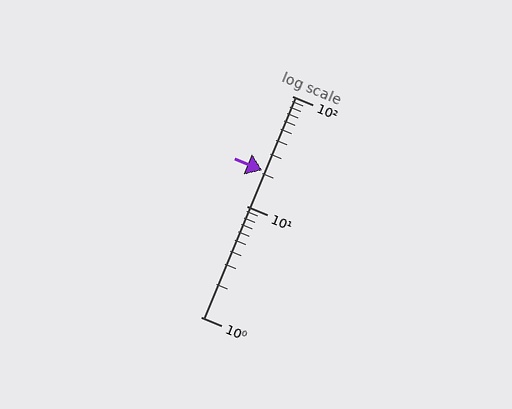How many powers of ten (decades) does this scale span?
The scale spans 2 decades, from 1 to 100.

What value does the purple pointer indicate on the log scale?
The pointer indicates approximately 21.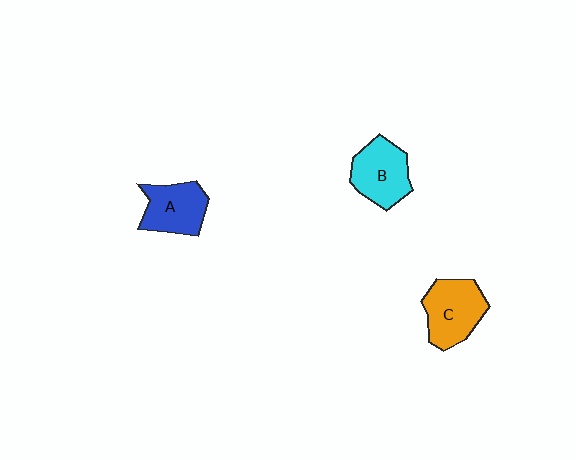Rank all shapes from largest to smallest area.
From largest to smallest: C (orange), B (cyan), A (blue).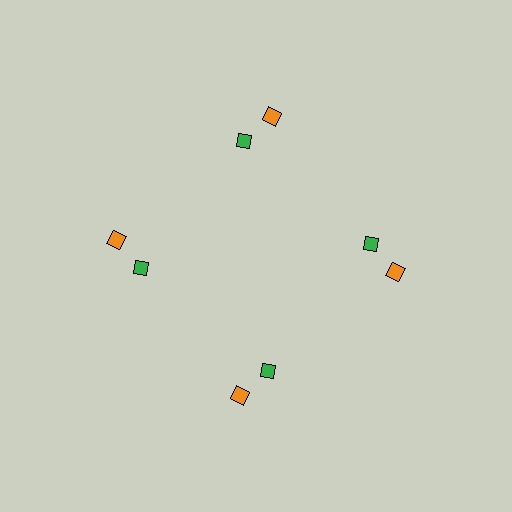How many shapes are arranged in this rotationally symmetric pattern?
There are 8 shapes, arranged in 4 groups of 2.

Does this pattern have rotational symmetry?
Yes, this pattern has 4-fold rotational symmetry. It looks the same after rotating 90 degrees around the center.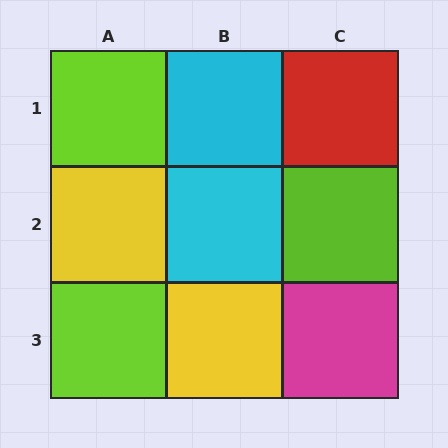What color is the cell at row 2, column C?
Lime.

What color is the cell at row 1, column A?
Lime.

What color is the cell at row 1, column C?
Red.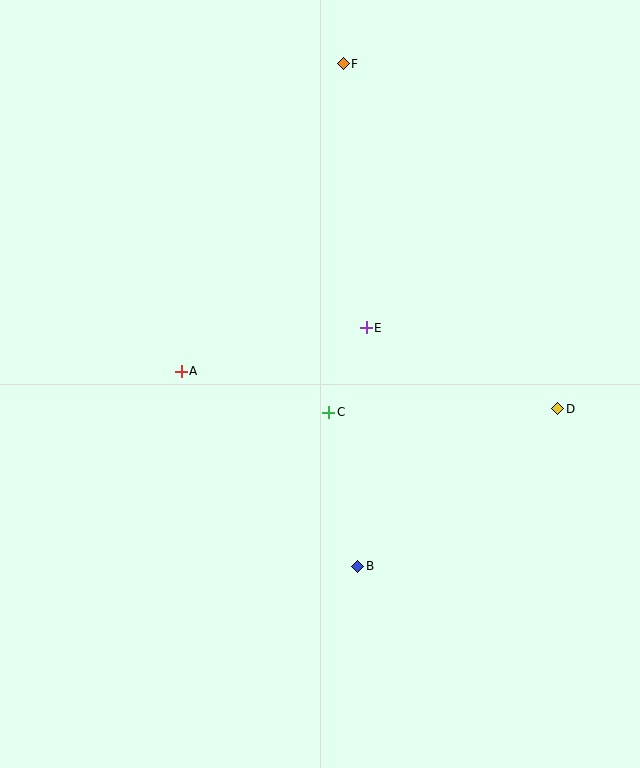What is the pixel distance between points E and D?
The distance between E and D is 208 pixels.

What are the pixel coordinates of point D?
Point D is at (558, 409).